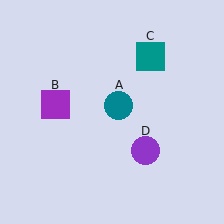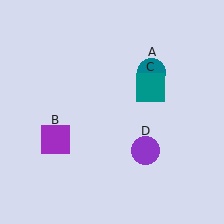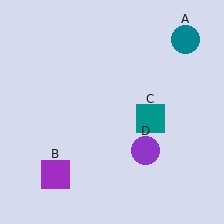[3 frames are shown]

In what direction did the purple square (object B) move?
The purple square (object B) moved down.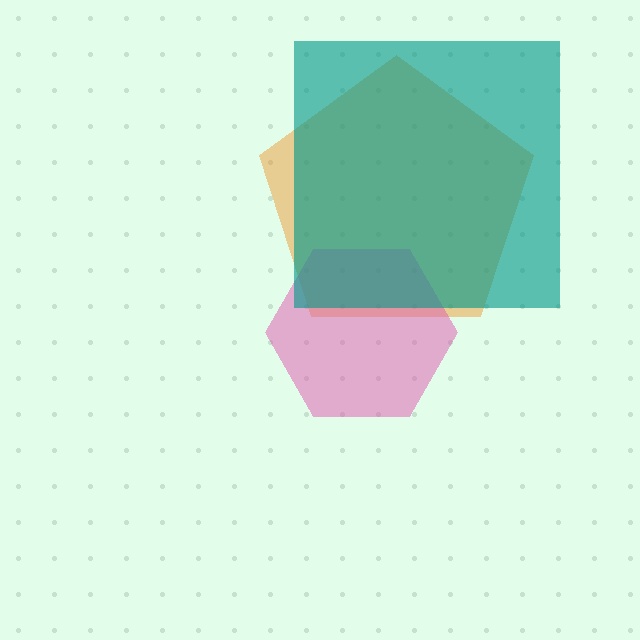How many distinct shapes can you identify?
There are 3 distinct shapes: an orange pentagon, a pink hexagon, a teal square.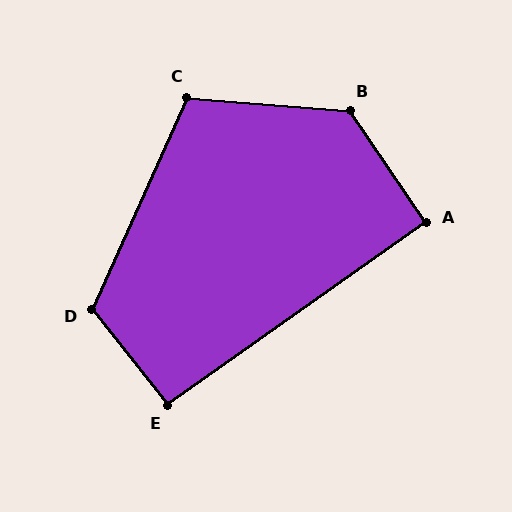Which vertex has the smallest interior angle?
A, at approximately 91 degrees.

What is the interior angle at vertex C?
Approximately 110 degrees (obtuse).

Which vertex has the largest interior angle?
B, at approximately 129 degrees.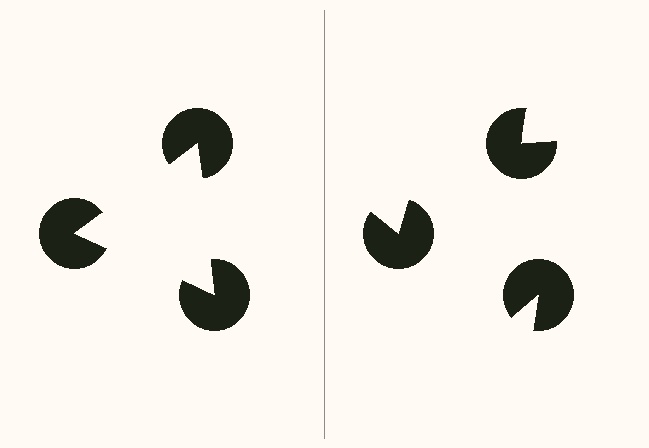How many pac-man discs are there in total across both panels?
6 — 3 on each side.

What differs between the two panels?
The pac-man discs are positioned identically on both sides; only the wedge orientations differ. On the left they align to a triangle; on the right they are misaligned.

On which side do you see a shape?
An illusory triangle appears on the left side. On the right side the wedge cuts are rotated, so no coherent shape forms.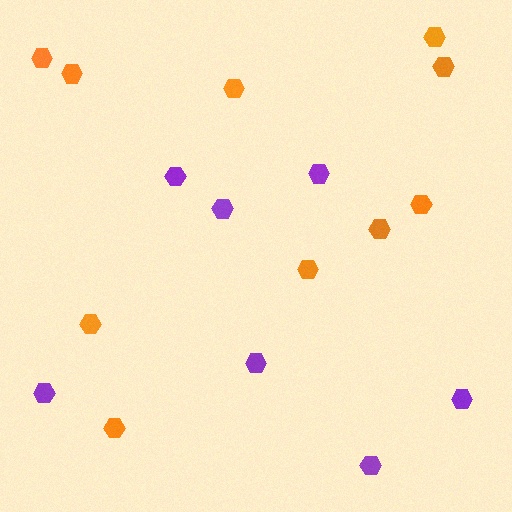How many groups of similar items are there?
There are 2 groups: one group of purple hexagons (7) and one group of orange hexagons (10).